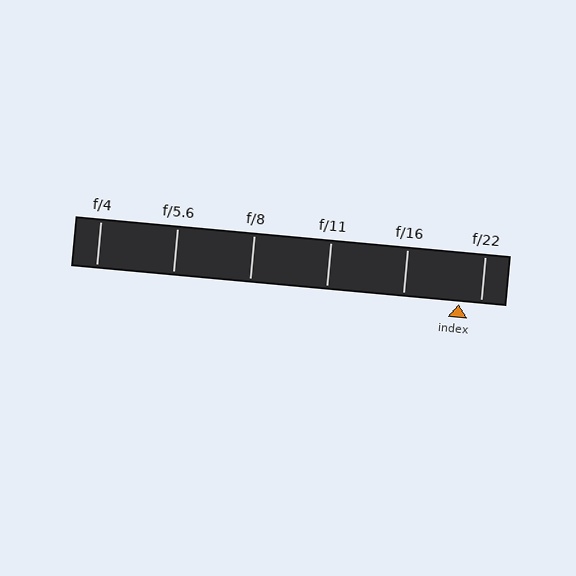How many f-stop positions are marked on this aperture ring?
There are 6 f-stop positions marked.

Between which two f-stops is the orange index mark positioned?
The index mark is between f/16 and f/22.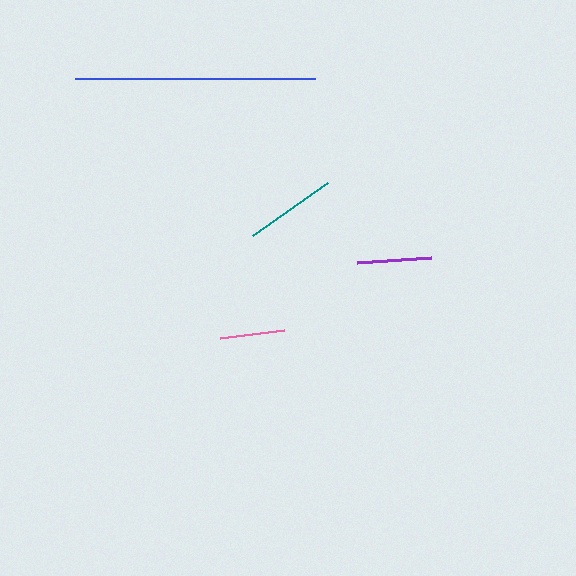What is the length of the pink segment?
The pink segment is approximately 64 pixels long.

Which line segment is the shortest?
The pink line is the shortest at approximately 64 pixels.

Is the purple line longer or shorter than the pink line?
The purple line is longer than the pink line.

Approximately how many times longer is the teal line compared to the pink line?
The teal line is approximately 1.4 times the length of the pink line.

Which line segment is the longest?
The blue line is the longest at approximately 240 pixels.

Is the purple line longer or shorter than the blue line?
The blue line is longer than the purple line.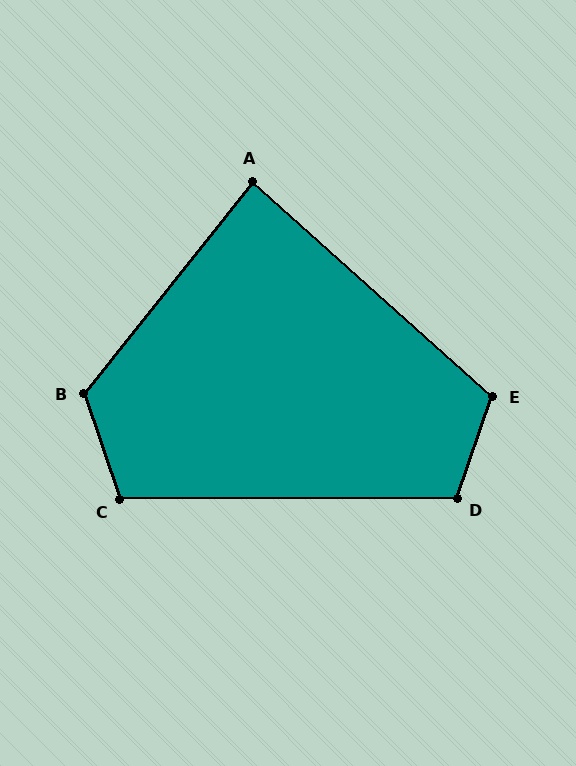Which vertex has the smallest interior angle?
A, at approximately 87 degrees.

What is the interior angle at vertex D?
Approximately 109 degrees (obtuse).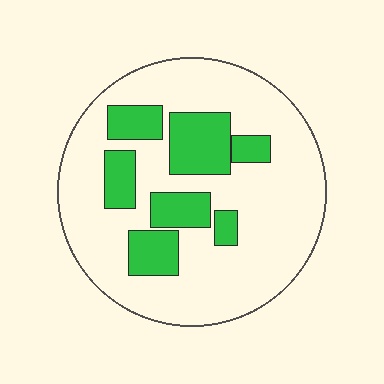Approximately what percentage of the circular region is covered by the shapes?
Approximately 25%.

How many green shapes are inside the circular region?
7.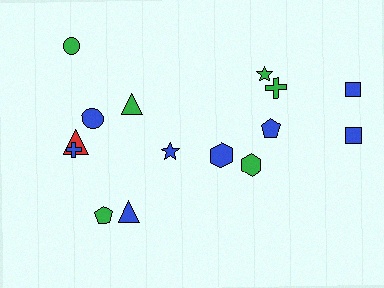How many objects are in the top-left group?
There are 5 objects.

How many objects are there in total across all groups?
There are 15 objects.